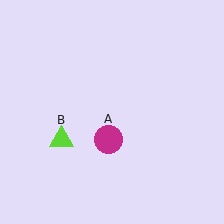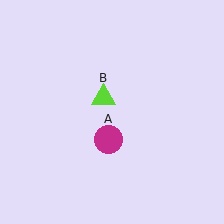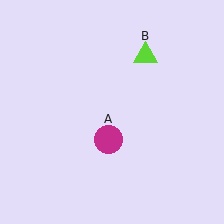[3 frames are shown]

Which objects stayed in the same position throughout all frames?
Magenta circle (object A) remained stationary.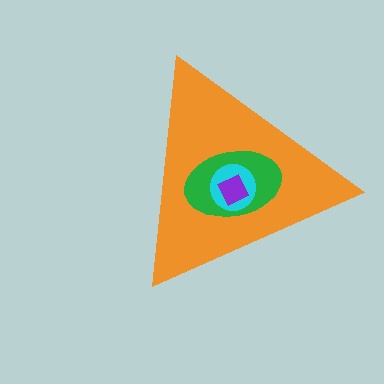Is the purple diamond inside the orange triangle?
Yes.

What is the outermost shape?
The orange triangle.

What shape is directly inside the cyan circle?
The purple diamond.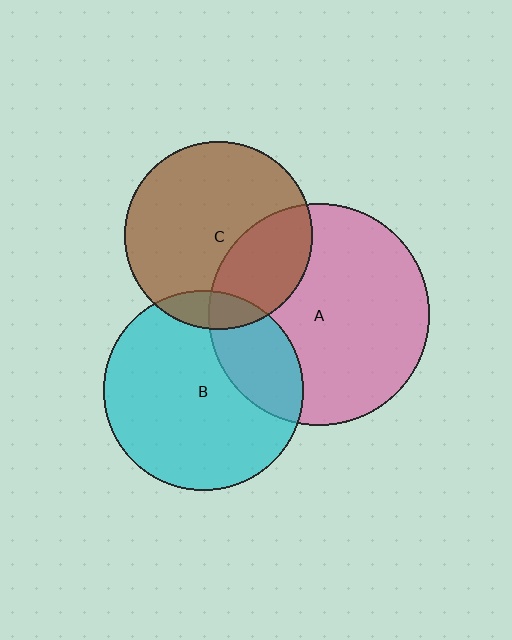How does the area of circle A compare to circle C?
Approximately 1.4 times.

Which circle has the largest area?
Circle A (pink).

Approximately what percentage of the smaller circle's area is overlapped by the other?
Approximately 10%.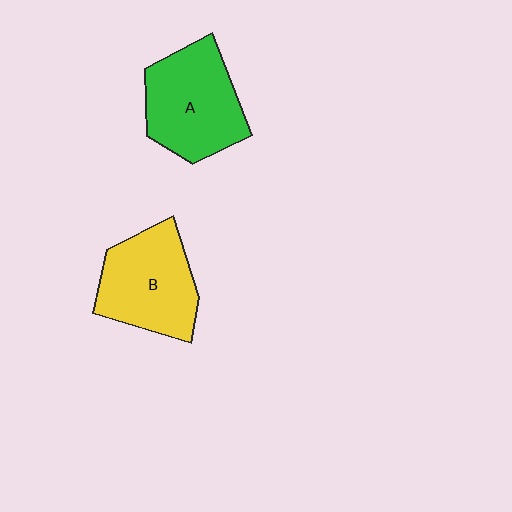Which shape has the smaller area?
Shape B (yellow).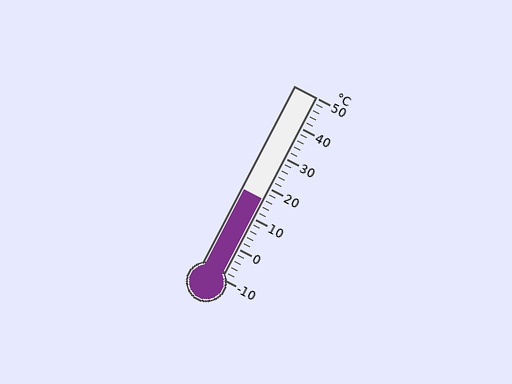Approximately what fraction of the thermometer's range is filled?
The thermometer is filled to approximately 45% of its range.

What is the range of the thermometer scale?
The thermometer scale ranges from -10°C to 50°C.